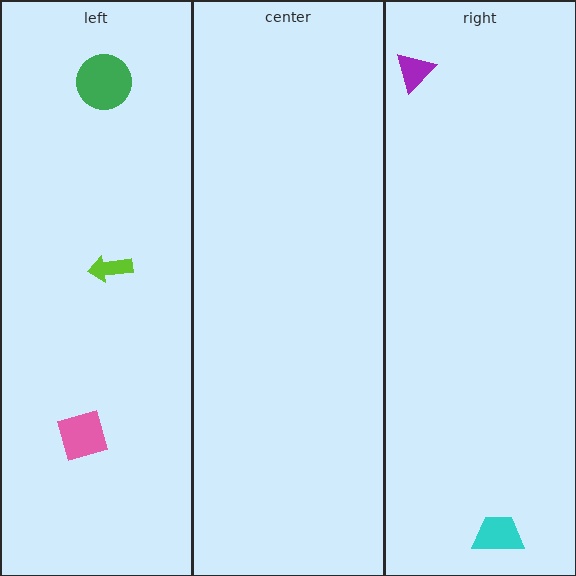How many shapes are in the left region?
3.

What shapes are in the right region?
The cyan trapezoid, the purple triangle.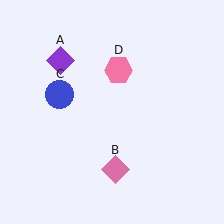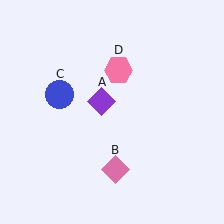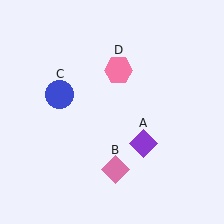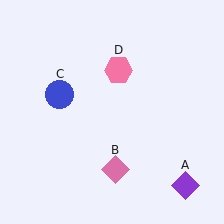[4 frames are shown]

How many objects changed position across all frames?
1 object changed position: purple diamond (object A).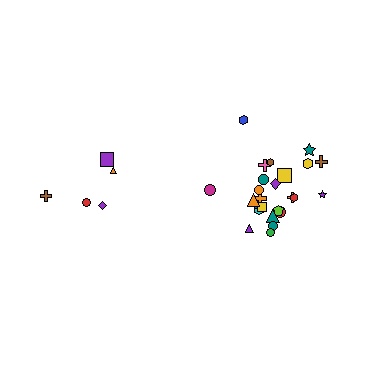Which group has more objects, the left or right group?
The right group.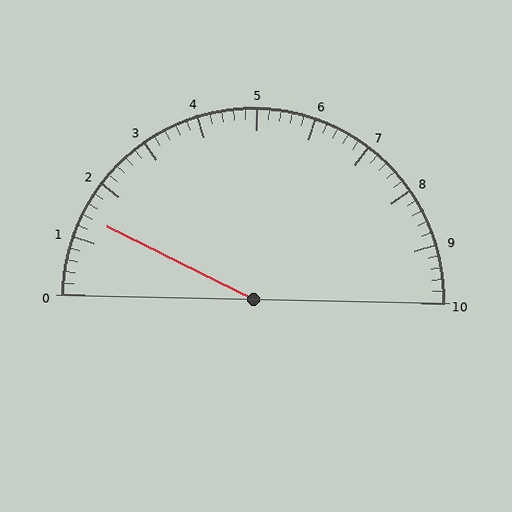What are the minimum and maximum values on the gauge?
The gauge ranges from 0 to 10.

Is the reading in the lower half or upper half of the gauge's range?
The reading is in the lower half of the range (0 to 10).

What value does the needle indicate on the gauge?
The needle indicates approximately 1.4.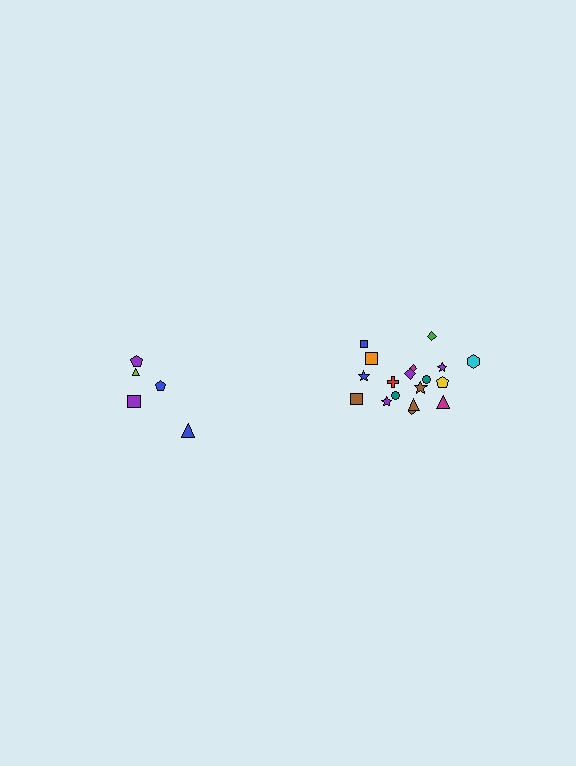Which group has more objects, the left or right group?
The right group.